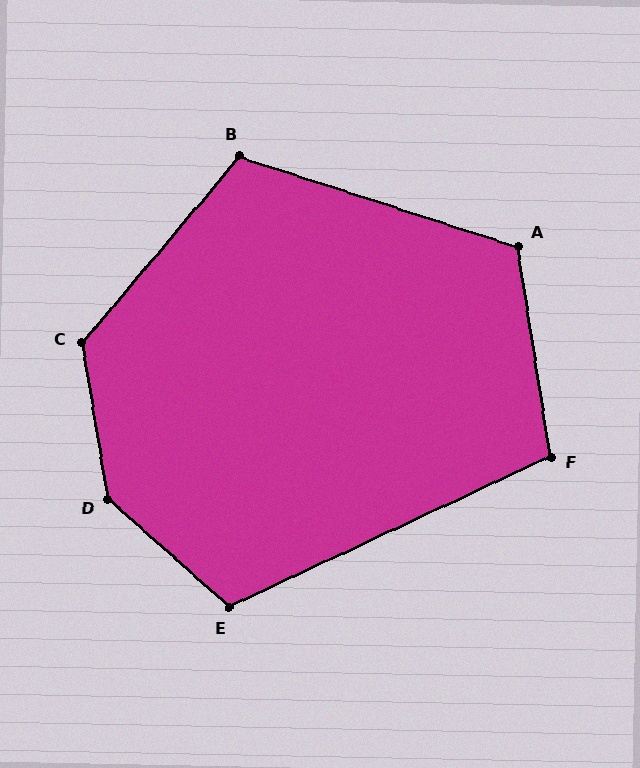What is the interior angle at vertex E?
Approximately 113 degrees (obtuse).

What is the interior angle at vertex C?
Approximately 131 degrees (obtuse).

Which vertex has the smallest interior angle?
F, at approximately 107 degrees.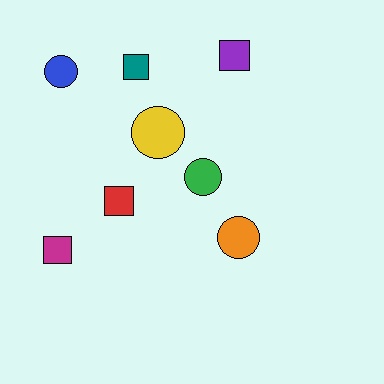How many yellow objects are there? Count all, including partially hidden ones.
There is 1 yellow object.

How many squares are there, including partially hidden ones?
There are 4 squares.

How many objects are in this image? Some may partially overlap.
There are 8 objects.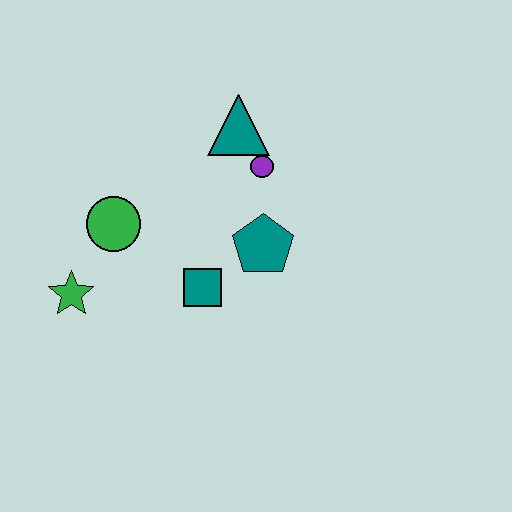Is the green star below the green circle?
Yes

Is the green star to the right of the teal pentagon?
No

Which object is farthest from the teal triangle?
The green star is farthest from the teal triangle.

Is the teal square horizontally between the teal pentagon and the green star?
Yes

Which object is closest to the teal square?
The teal pentagon is closest to the teal square.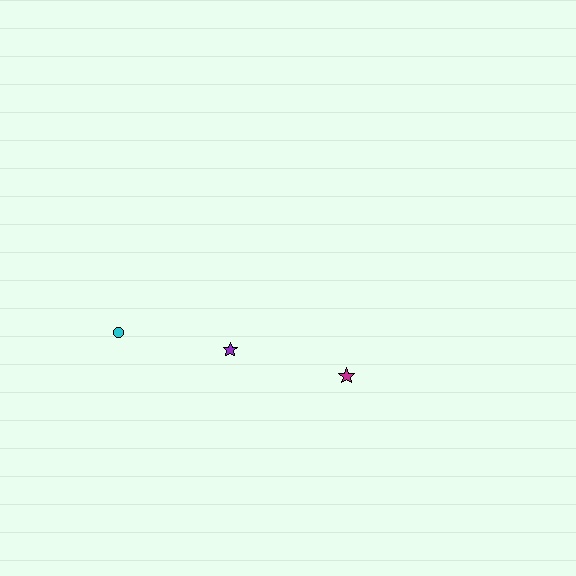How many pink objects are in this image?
There are no pink objects.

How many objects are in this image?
There are 3 objects.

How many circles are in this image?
There is 1 circle.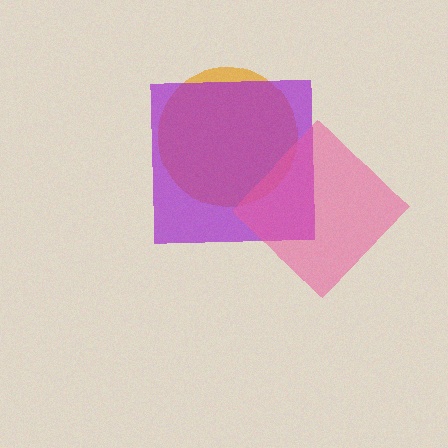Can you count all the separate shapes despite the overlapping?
Yes, there are 3 separate shapes.